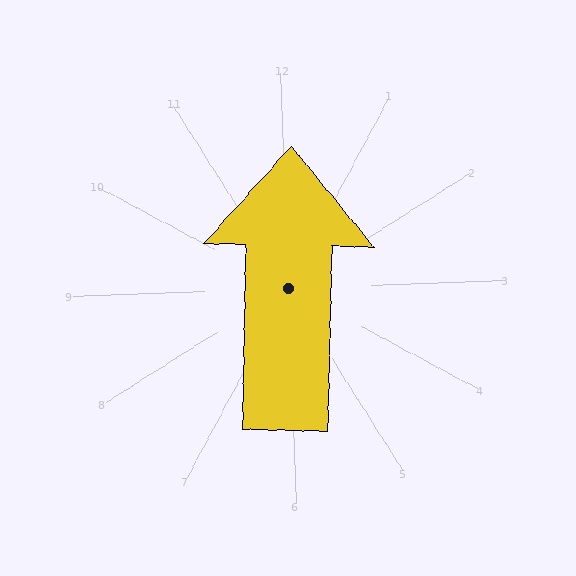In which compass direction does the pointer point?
North.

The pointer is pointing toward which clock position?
Roughly 12 o'clock.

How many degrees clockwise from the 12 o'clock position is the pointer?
Approximately 3 degrees.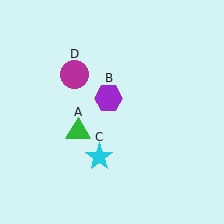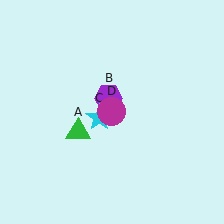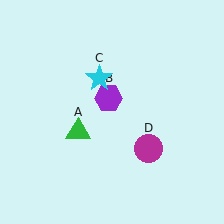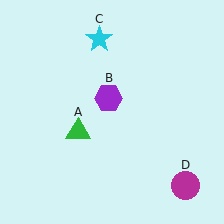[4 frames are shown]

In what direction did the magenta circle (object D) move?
The magenta circle (object D) moved down and to the right.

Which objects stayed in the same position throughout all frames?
Green triangle (object A) and purple hexagon (object B) remained stationary.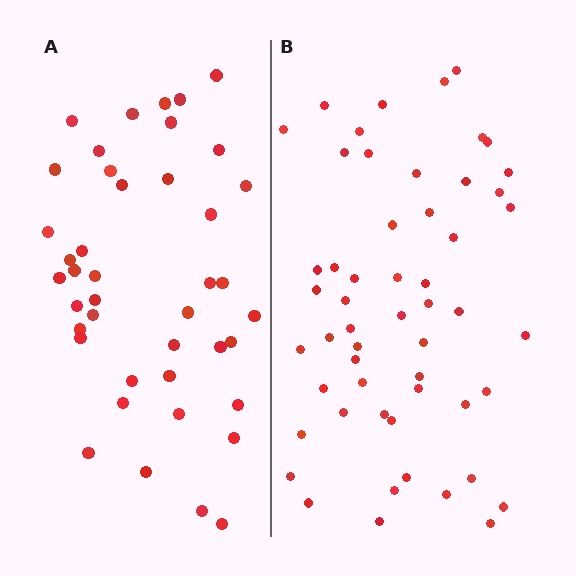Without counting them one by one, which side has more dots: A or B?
Region B (the right region) has more dots.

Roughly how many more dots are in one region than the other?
Region B has roughly 12 or so more dots than region A.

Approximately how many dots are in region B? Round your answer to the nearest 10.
About 50 dots. (The exact count is 54, which rounds to 50.)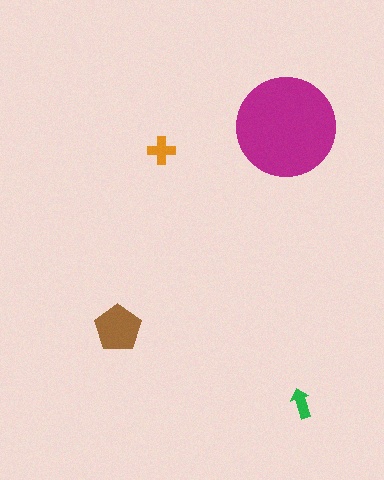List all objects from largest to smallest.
The magenta circle, the brown pentagon, the orange cross, the green arrow.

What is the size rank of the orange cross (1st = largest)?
3rd.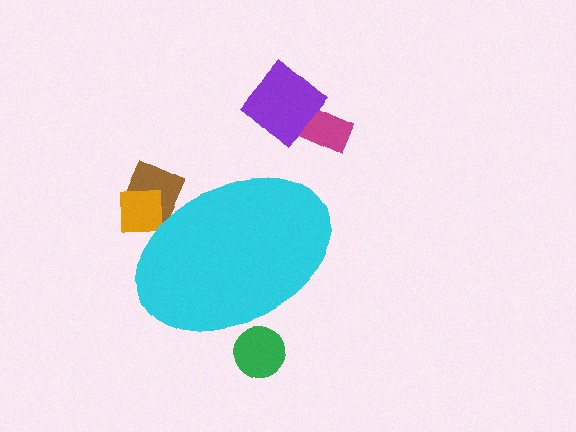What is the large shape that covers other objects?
A cyan ellipse.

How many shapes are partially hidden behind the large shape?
3 shapes are partially hidden.